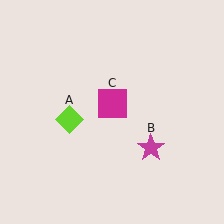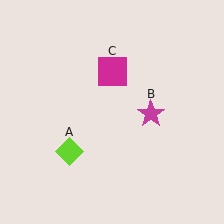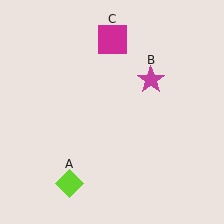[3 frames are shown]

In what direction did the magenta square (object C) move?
The magenta square (object C) moved up.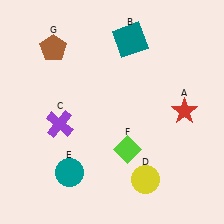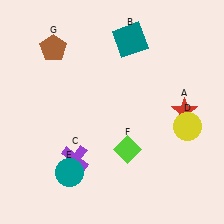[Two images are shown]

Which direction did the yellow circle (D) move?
The yellow circle (D) moved up.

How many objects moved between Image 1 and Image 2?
2 objects moved between the two images.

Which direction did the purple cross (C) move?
The purple cross (C) moved down.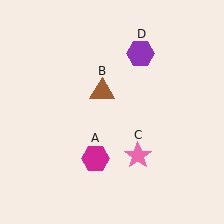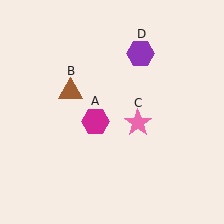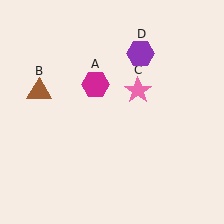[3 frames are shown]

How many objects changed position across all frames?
3 objects changed position: magenta hexagon (object A), brown triangle (object B), pink star (object C).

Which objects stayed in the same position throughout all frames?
Purple hexagon (object D) remained stationary.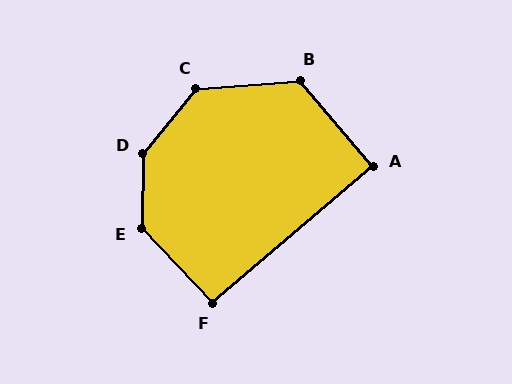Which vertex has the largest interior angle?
D, at approximately 141 degrees.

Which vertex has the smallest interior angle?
A, at approximately 90 degrees.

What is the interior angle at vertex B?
Approximately 126 degrees (obtuse).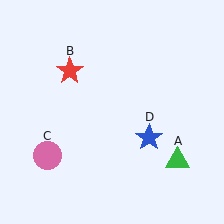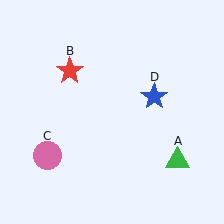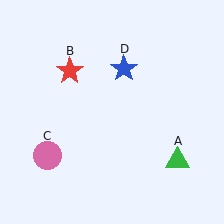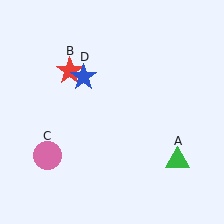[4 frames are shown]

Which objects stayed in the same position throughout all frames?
Green triangle (object A) and red star (object B) and pink circle (object C) remained stationary.